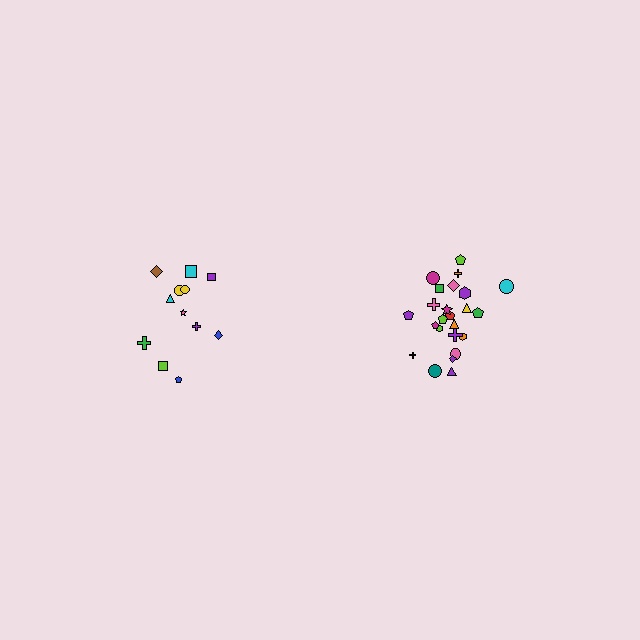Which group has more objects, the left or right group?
The right group.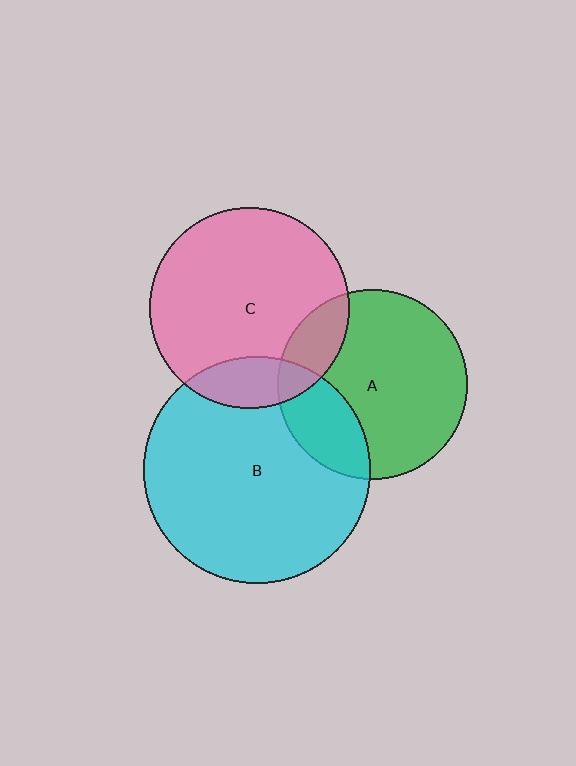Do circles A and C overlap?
Yes.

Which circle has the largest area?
Circle B (cyan).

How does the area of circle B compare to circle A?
Approximately 1.4 times.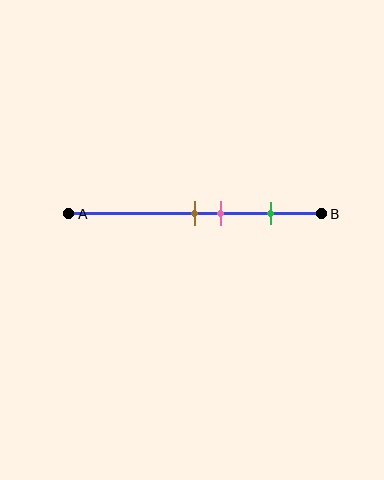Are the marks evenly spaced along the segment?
No, the marks are not evenly spaced.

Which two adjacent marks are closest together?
The brown and pink marks are the closest adjacent pair.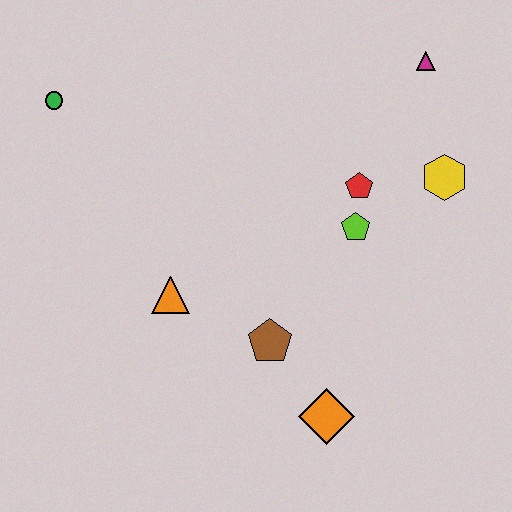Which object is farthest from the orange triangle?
The magenta triangle is farthest from the orange triangle.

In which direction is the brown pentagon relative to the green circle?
The brown pentagon is below the green circle.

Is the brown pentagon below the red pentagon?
Yes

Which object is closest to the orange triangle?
The brown pentagon is closest to the orange triangle.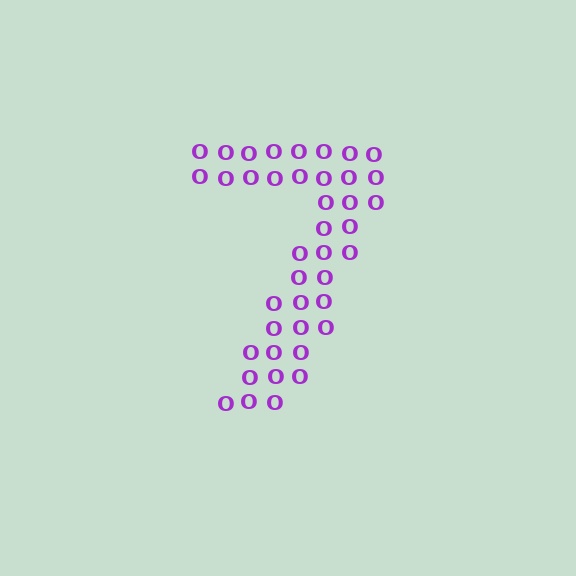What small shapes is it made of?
It is made of small letter O's.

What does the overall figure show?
The overall figure shows the digit 7.